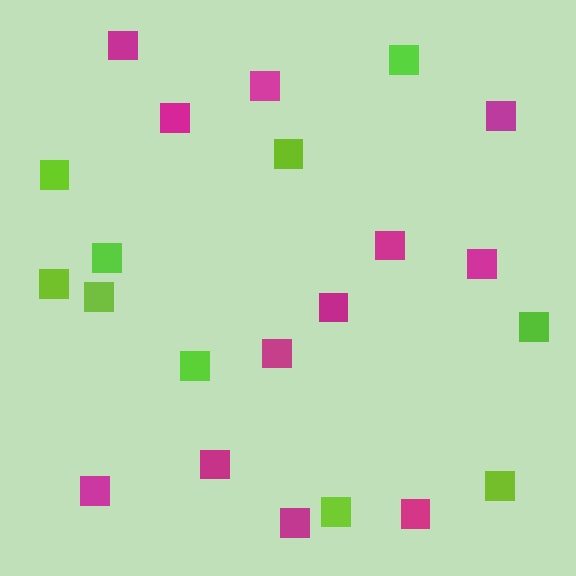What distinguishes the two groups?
There are 2 groups: one group of lime squares (10) and one group of magenta squares (12).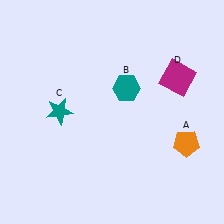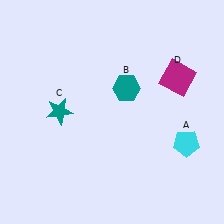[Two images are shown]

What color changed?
The pentagon (A) changed from orange in Image 1 to cyan in Image 2.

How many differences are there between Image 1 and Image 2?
There is 1 difference between the two images.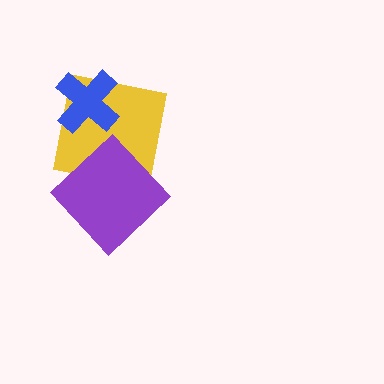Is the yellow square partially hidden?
Yes, it is partially covered by another shape.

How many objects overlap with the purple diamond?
1 object overlaps with the purple diamond.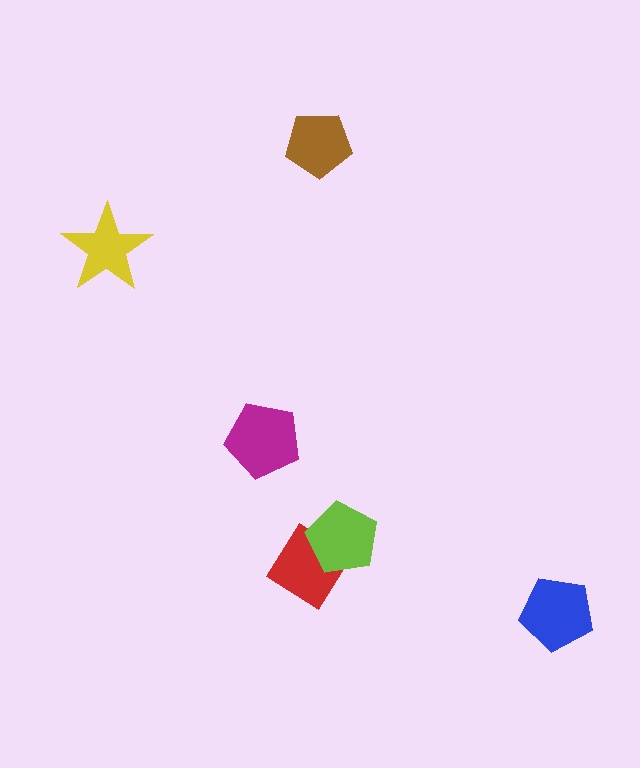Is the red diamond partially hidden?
Yes, it is partially covered by another shape.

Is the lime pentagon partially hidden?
No, no other shape covers it.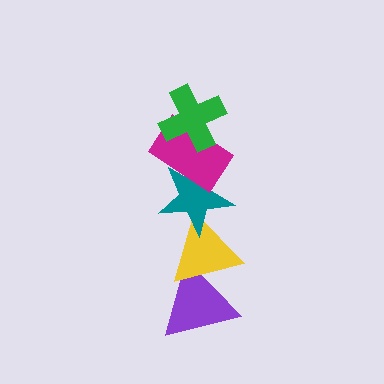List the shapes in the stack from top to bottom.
From top to bottom: the green cross, the magenta rectangle, the teal star, the yellow triangle, the purple triangle.